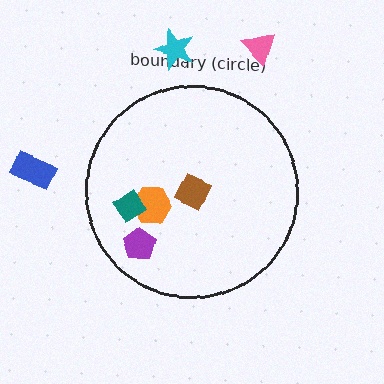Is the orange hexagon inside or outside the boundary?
Inside.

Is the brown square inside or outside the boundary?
Inside.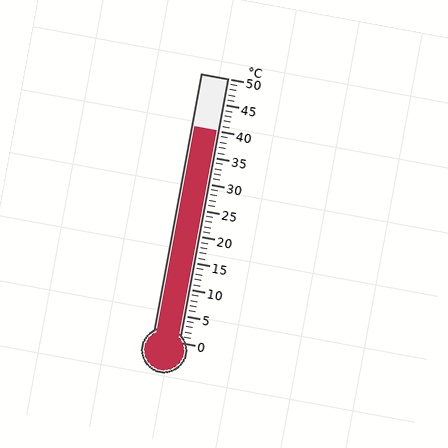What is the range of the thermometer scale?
The thermometer scale ranges from 0°C to 50°C.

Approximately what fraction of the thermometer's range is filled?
The thermometer is filled to approximately 80% of its range.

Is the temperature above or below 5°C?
The temperature is above 5°C.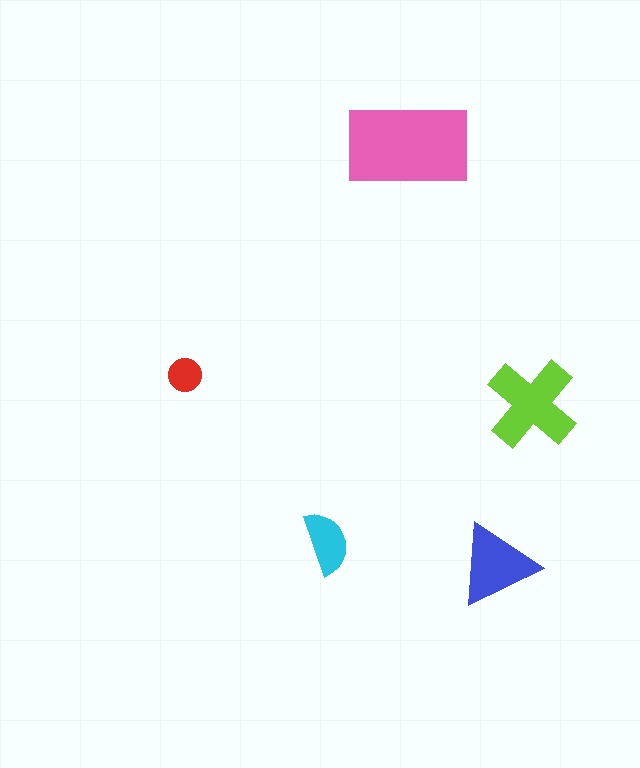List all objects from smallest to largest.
The red circle, the cyan semicircle, the blue triangle, the lime cross, the pink rectangle.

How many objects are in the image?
There are 5 objects in the image.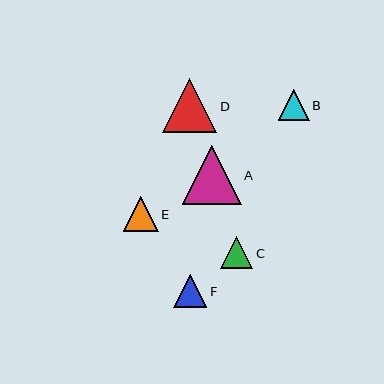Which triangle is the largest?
Triangle A is the largest with a size of approximately 59 pixels.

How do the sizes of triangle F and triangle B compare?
Triangle F and triangle B are approximately the same size.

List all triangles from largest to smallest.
From largest to smallest: A, D, E, F, C, B.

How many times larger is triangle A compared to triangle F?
Triangle A is approximately 1.8 times the size of triangle F.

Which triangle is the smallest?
Triangle B is the smallest with a size of approximately 31 pixels.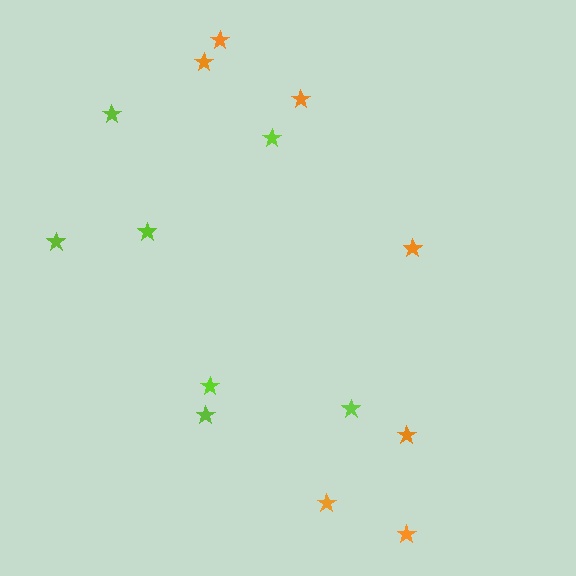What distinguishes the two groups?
There are 2 groups: one group of lime stars (7) and one group of orange stars (7).